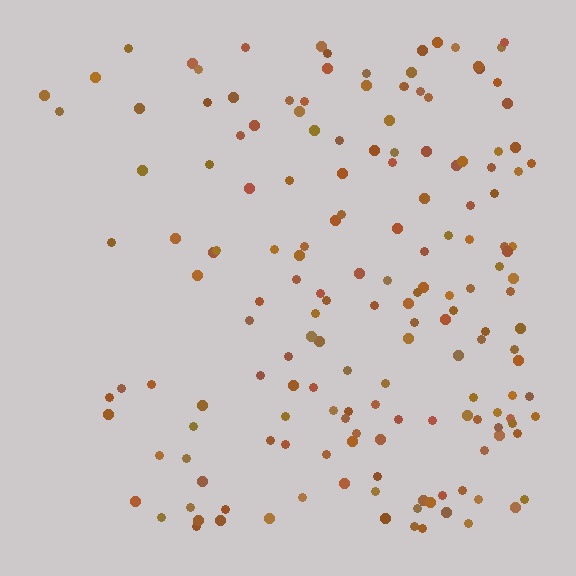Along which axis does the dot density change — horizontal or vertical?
Horizontal.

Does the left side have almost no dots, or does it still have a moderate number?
Still a moderate number, just noticeably fewer than the right.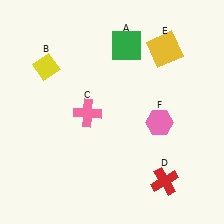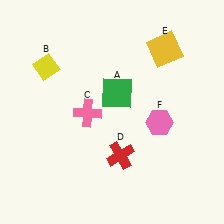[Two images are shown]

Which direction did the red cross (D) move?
The red cross (D) moved left.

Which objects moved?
The objects that moved are: the green square (A), the red cross (D).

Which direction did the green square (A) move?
The green square (A) moved down.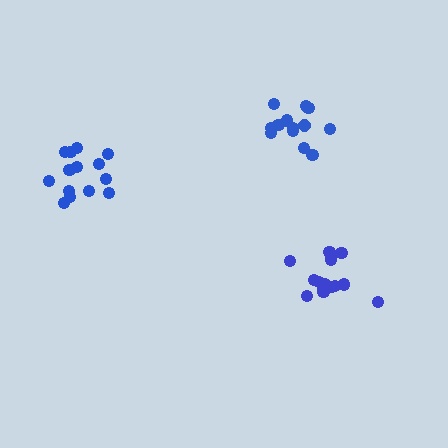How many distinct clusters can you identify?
There are 3 distinct clusters.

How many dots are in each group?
Group 1: 14 dots, Group 2: 15 dots, Group 3: 13 dots (42 total).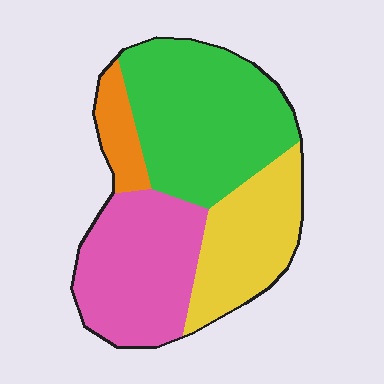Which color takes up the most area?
Green, at roughly 40%.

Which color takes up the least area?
Orange, at roughly 10%.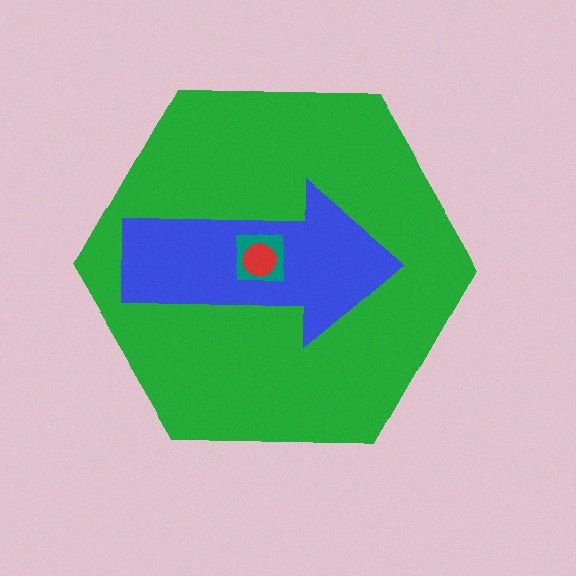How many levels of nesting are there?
4.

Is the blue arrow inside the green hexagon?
Yes.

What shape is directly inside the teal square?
The red circle.